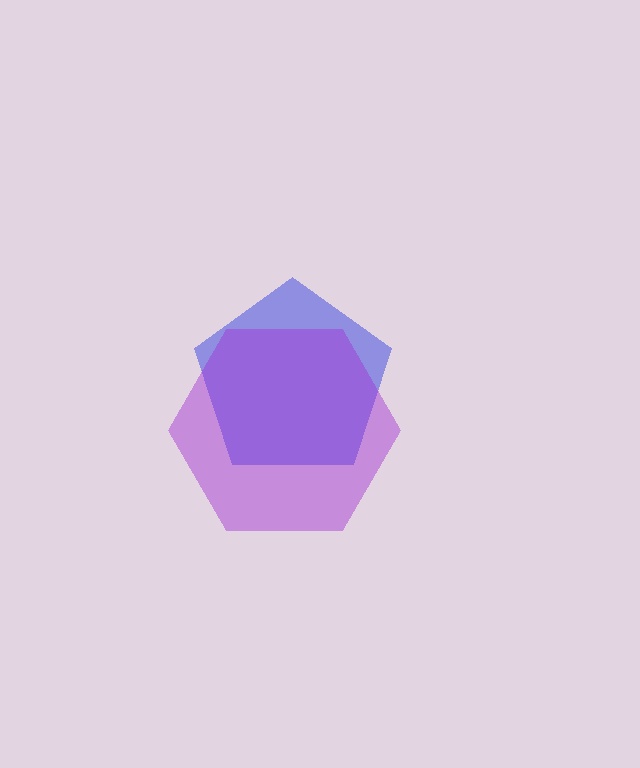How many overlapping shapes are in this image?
There are 2 overlapping shapes in the image.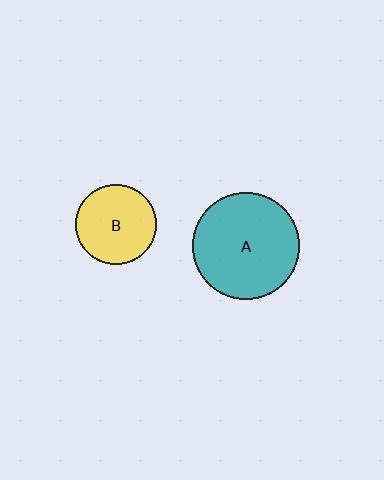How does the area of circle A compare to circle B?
Approximately 1.8 times.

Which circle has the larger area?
Circle A (teal).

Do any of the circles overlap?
No, none of the circles overlap.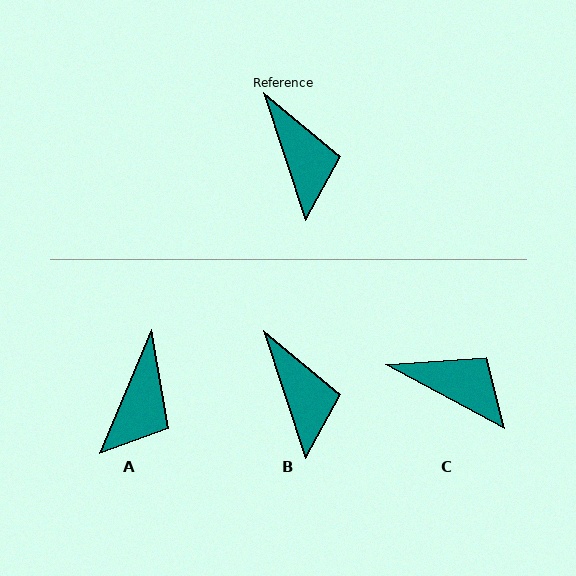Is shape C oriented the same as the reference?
No, it is off by about 43 degrees.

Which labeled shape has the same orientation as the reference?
B.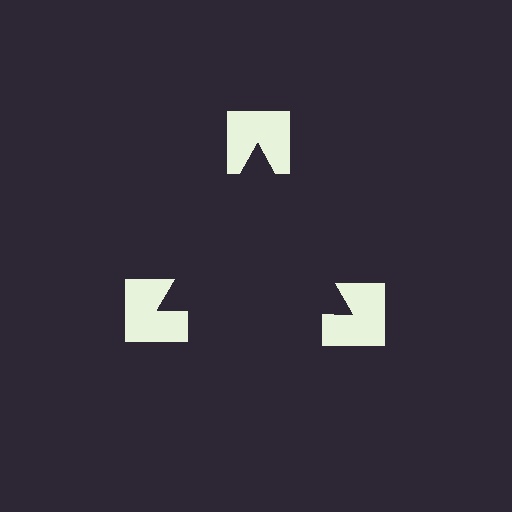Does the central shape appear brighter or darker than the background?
It typically appears slightly darker than the background, even though no actual brightness change is drawn.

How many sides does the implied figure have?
3 sides.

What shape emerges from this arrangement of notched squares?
An illusory triangle — its edges are inferred from the aligned wedge cuts in the notched squares, not physically drawn.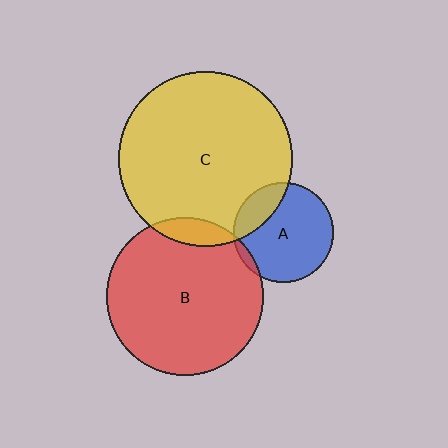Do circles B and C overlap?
Yes.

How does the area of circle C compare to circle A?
Approximately 3.1 times.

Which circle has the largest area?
Circle C (yellow).